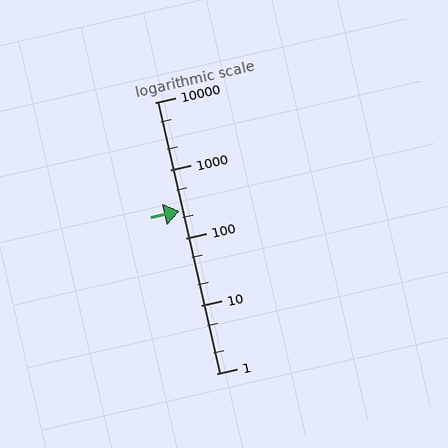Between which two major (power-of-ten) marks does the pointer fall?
The pointer is between 100 and 1000.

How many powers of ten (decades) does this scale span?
The scale spans 4 decades, from 1 to 10000.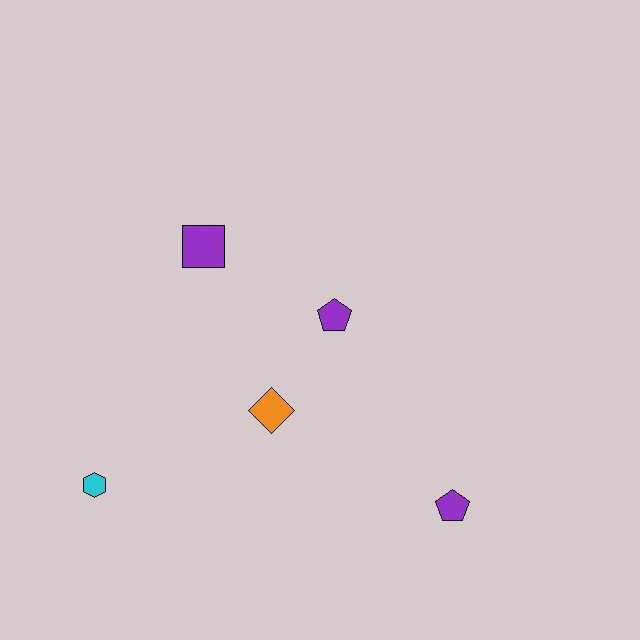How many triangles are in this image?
There are no triangles.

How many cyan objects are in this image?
There is 1 cyan object.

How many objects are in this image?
There are 5 objects.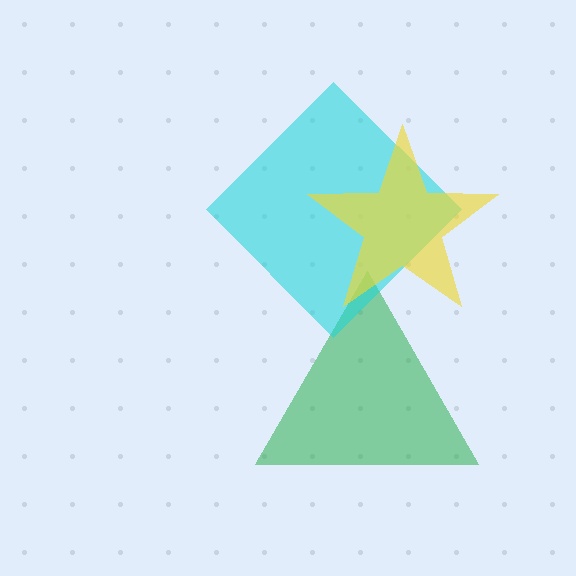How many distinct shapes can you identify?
There are 3 distinct shapes: a green triangle, a cyan diamond, a yellow star.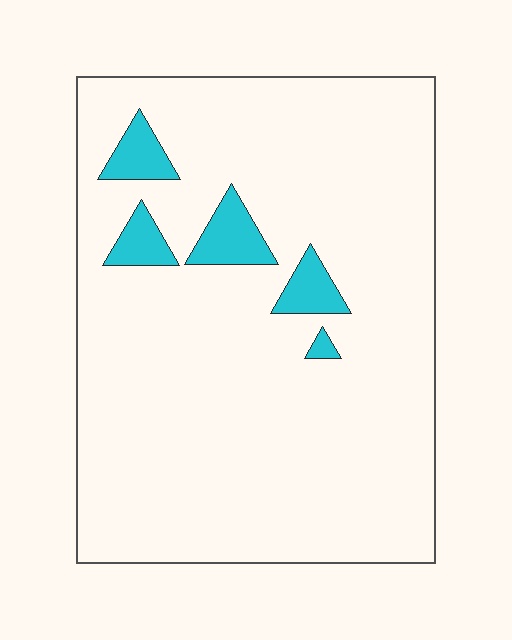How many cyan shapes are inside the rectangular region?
5.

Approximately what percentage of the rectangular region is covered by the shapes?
Approximately 10%.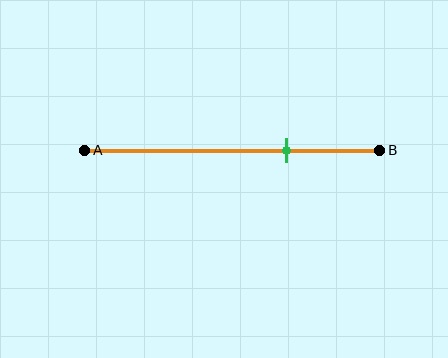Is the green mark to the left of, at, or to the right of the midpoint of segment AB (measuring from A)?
The green mark is to the right of the midpoint of segment AB.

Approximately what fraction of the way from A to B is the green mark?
The green mark is approximately 70% of the way from A to B.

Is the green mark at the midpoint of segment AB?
No, the mark is at about 70% from A, not at the 50% midpoint.